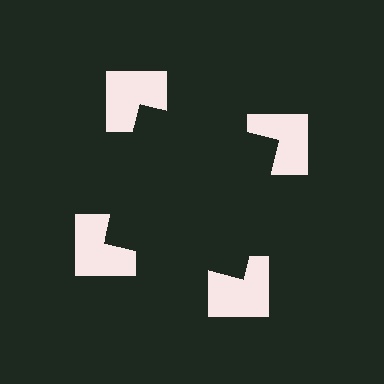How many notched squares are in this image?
There are 4 — one at each vertex of the illusory square.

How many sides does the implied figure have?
4 sides.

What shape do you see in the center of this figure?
An illusory square — its edges are inferred from the aligned wedge cuts in the notched squares, not physically drawn.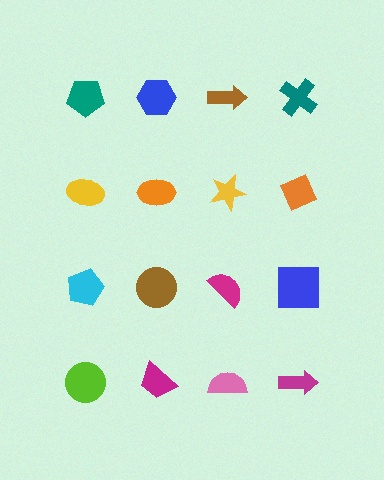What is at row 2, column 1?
A yellow ellipse.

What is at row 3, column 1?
A cyan pentagon.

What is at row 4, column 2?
A magenta trapezoid.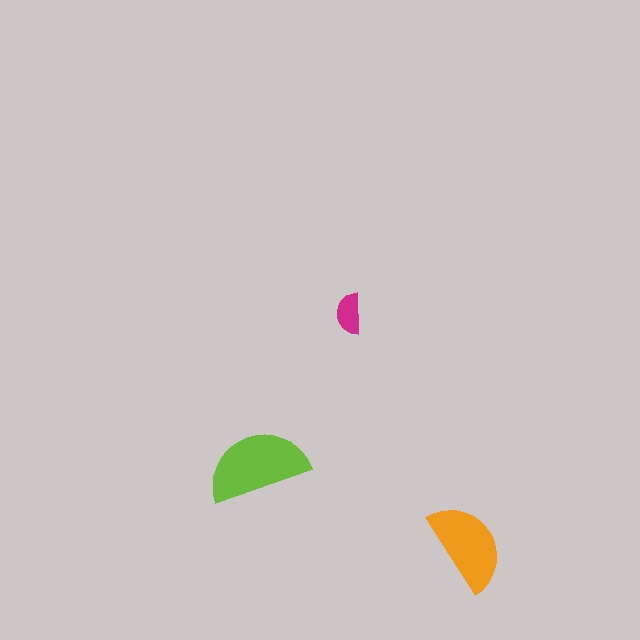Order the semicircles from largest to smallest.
the lime one, the orange one, the magenta one.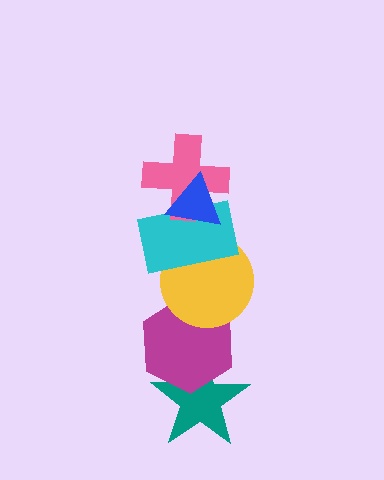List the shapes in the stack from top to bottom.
From top to bottom: the blue triangle, the pink cross, the cyan rectangle, the yellow circle, the magenta hexagon, the teal star.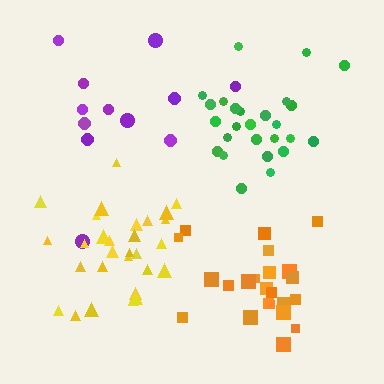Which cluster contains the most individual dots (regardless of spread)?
Yellow (29).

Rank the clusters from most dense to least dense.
yellow, green, orange, purple.